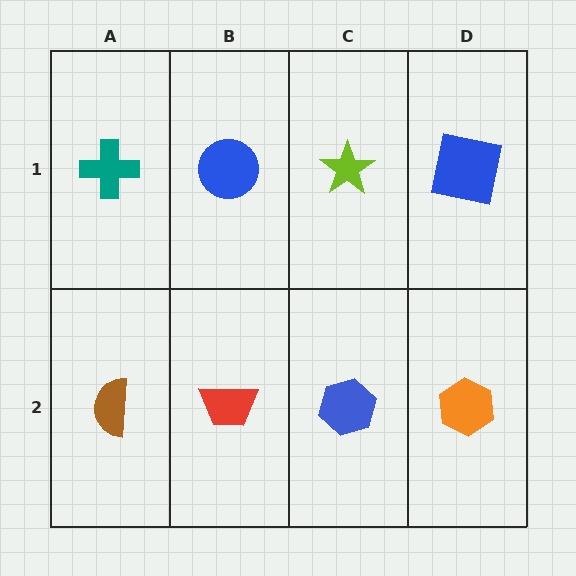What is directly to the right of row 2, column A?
A red trapezoid.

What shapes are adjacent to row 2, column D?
A blue square (row 1, column D), a blue hexagon (row 2, column C).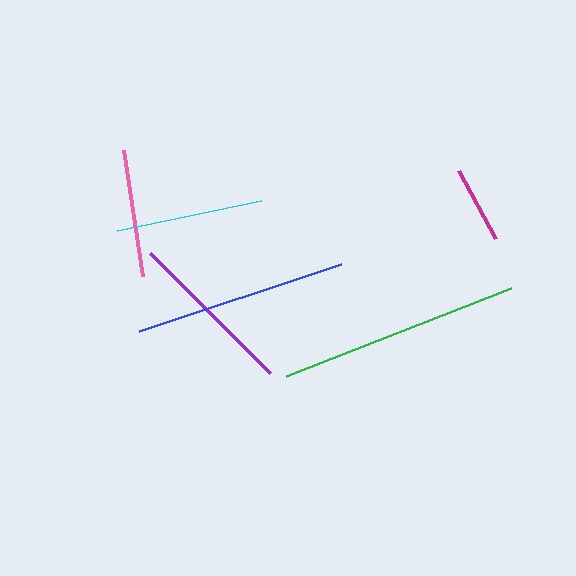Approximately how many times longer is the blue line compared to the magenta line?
The blue line is approximately 2.7 times the length of the magenta line.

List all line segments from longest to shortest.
From longest to shortest: green, blue, purple, cyan, pink, magenta.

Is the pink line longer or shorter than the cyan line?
The cyan line is longer than the pink line.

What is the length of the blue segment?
The blue segment is approximately 212 pixels long.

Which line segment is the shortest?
The magenta line is the shortest at approximately 78 pixels.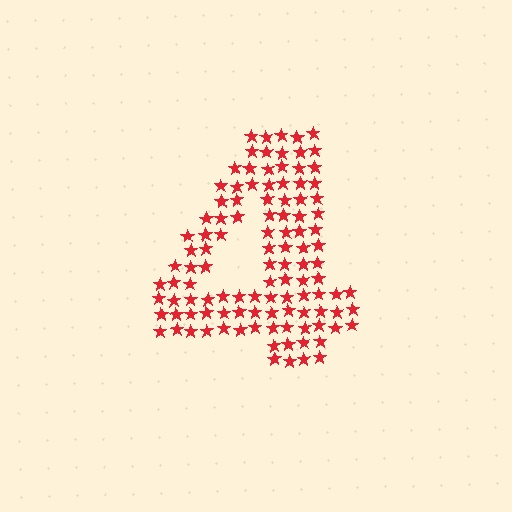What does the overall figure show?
The overall figure shows the digit 4.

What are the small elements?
The small elements are stars.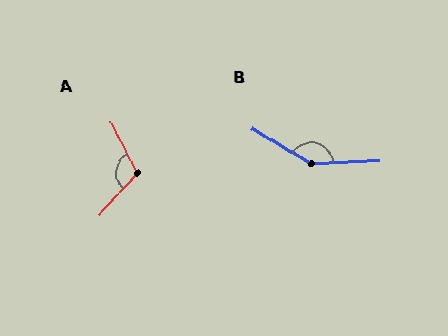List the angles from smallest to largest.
A (111°), B (146°).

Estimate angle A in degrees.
Approximately 111 degrees.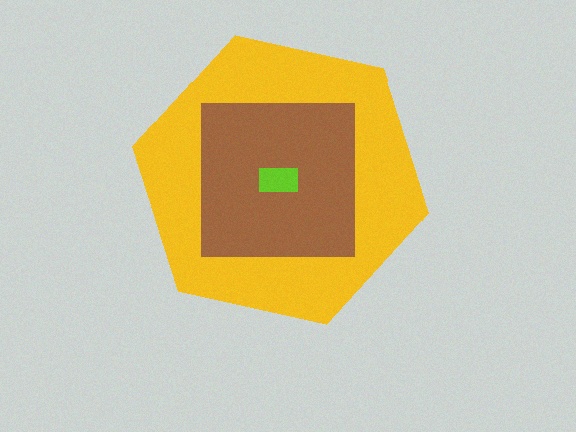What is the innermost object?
The lime rectangle.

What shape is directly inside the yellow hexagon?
The brown square.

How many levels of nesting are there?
3.